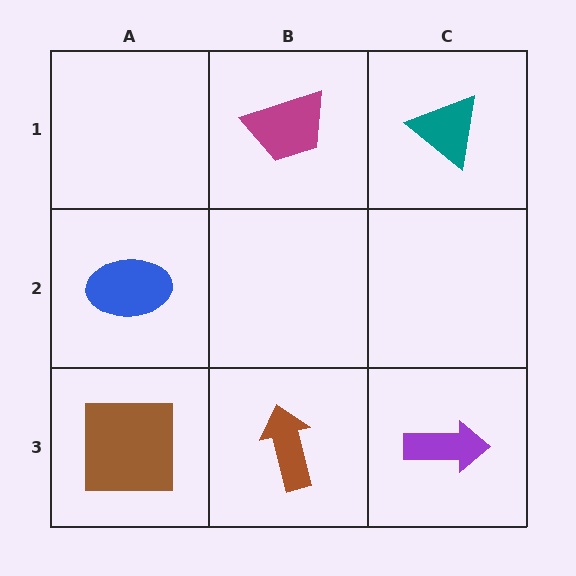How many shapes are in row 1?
2 shapes.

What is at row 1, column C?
A teal triangle.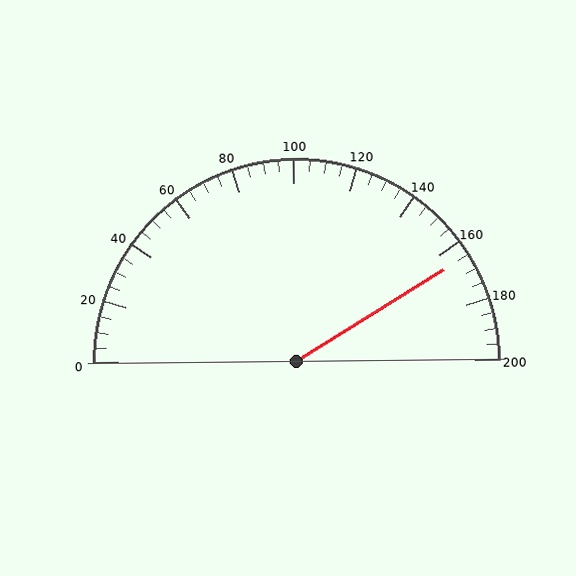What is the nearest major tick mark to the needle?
The nearest major tick mark is 160.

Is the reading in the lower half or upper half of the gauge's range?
The reading is in the upper half of the range (0 to 200).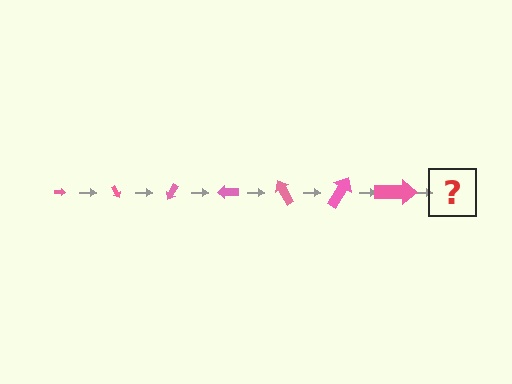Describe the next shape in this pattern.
It should be an arrow, larger than the previous one and rotated 420 degrees from the start.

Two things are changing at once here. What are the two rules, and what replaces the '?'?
The two rules are that the arrow grows larger each step and it rotates 60 degrees each step. The '?' should be an arrow, larger than the previous one and rotated 420 degrees from the start.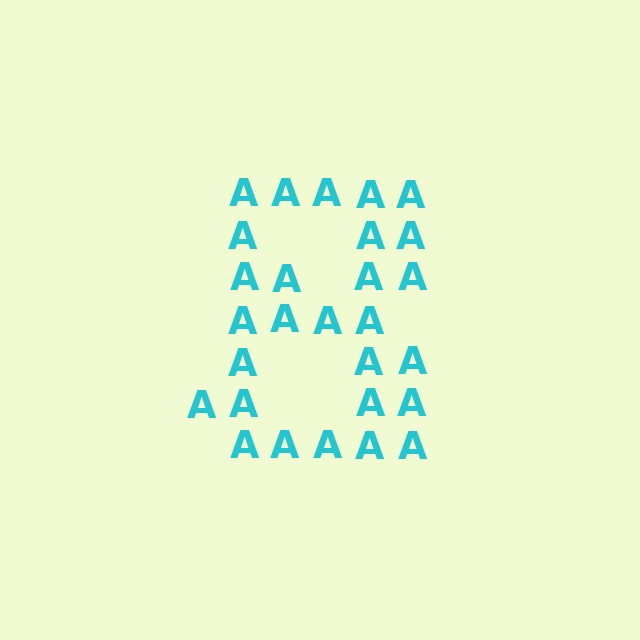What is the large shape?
The large shape is the digit 8.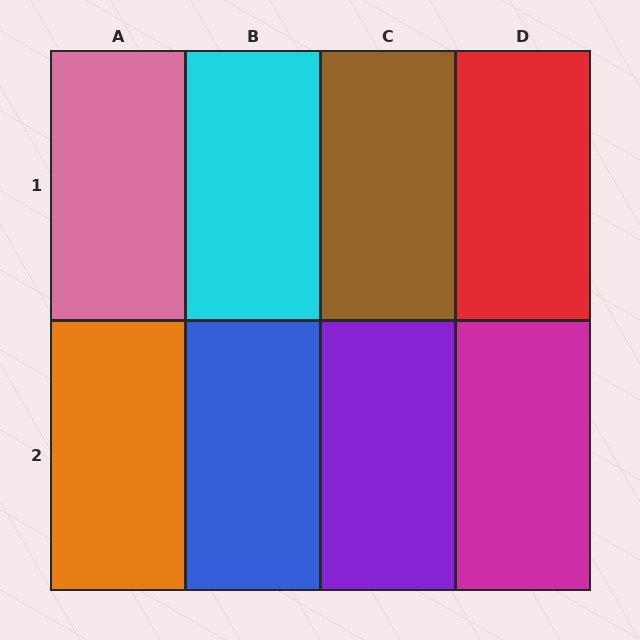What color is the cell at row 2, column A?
Orange.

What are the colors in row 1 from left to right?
Pink, cyan, brown, red.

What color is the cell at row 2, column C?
Purple.